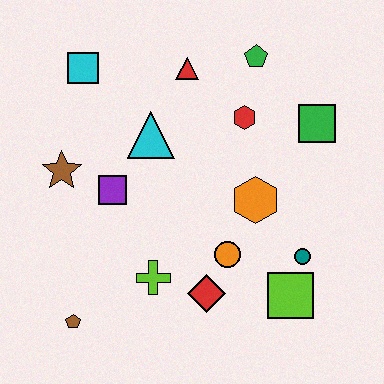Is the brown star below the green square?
Yes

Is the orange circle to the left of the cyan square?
No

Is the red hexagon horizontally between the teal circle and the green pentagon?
No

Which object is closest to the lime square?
The teal circle is closest to the lime square.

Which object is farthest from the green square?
The brown pentagon is farthest from the green square.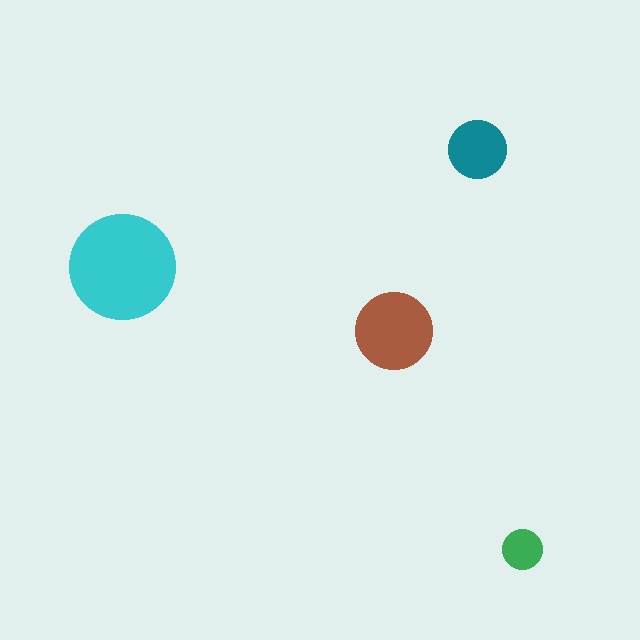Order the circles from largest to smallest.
the cyan one, the brown one, the teal one, the green one.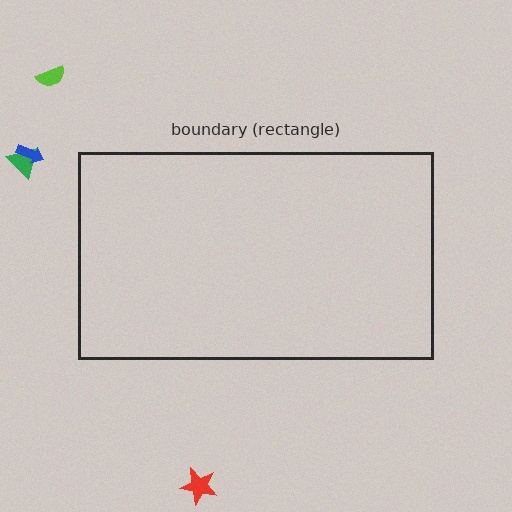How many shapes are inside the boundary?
0 inside, 4 outside.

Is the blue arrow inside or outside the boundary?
Outside.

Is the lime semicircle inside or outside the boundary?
Outside.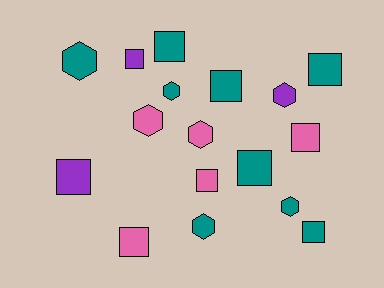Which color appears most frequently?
Teal, with 9 objects.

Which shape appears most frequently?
Square, with 10 objects.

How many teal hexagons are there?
There are 4 teal hexagons.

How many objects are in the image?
There are 17 objects.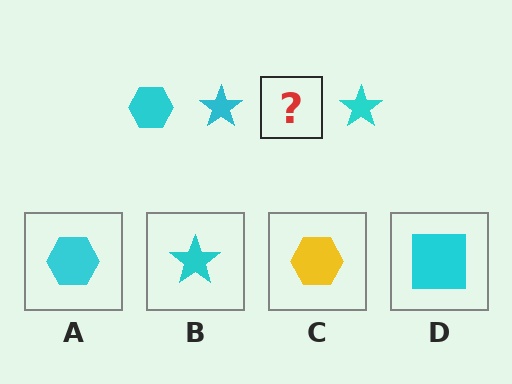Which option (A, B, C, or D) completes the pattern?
A.